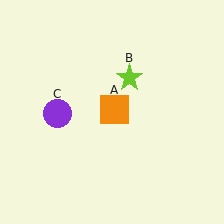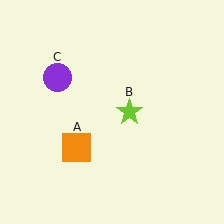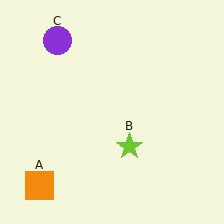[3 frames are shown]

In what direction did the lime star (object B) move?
The lime star (object B) moved down.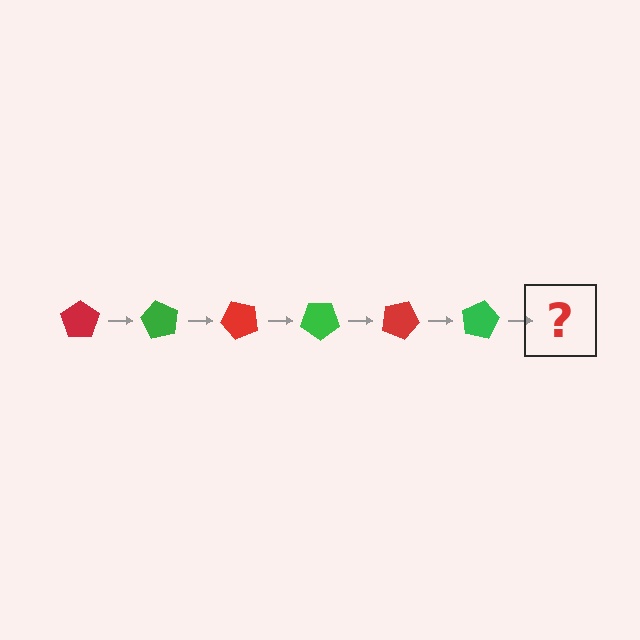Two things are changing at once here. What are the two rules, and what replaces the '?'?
The two rules are that it rotates 60 degrees each step and the color cycles through red and green. The '?' should be a red pentagon, rotated 360 degrees from the start.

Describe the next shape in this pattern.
It should be a red pentagon, rotated 360 degrees from the start.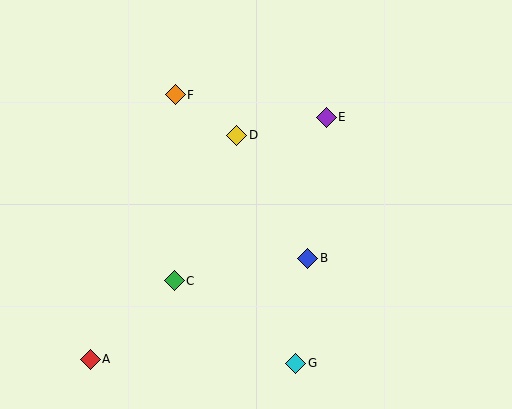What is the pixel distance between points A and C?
The distance between A and C is 115 pixels.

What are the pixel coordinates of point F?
Point F is at (175, 95).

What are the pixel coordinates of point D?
Point D is at (237, 135).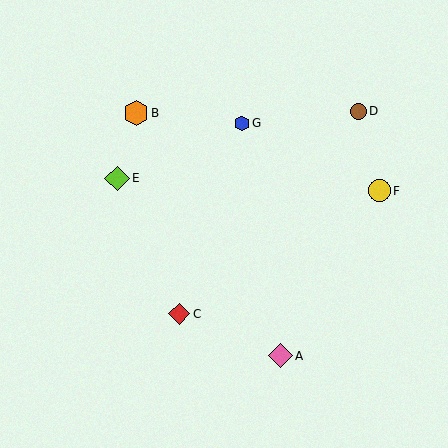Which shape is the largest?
The orange hexagon (labeled B) is the largest.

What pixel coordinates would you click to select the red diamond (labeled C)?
Click at (179, 314) to select the red diamond C.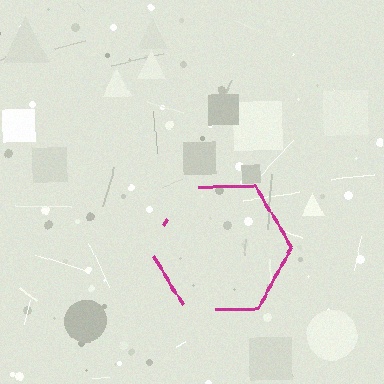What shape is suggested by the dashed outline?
The dashed outline suggests a hexagon.